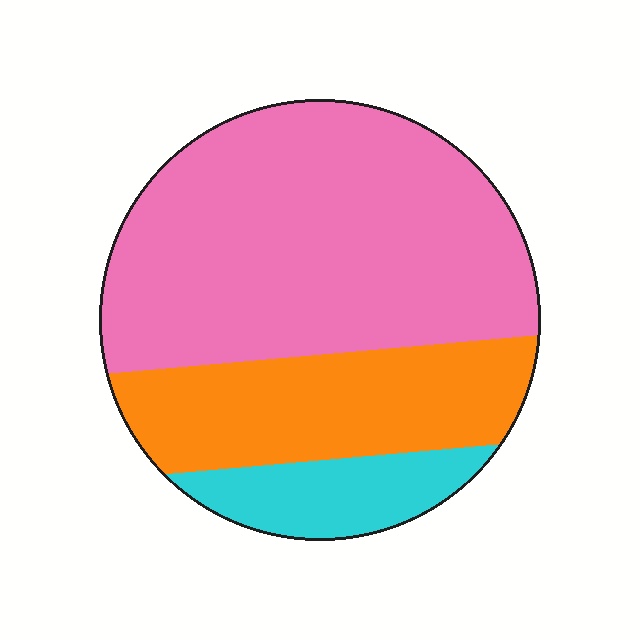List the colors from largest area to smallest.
From largest to smallest: pink, orange, cyan.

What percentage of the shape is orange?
Orange covers roughly 25% of the shape.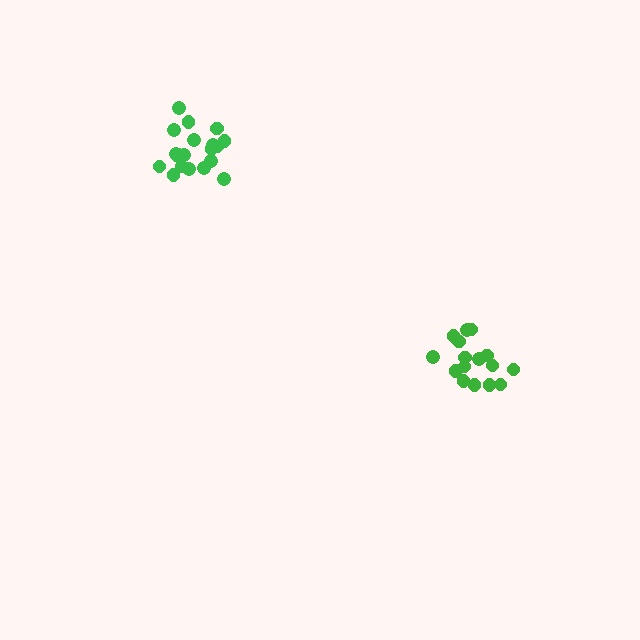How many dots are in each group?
Group 1: 20 dots, Group 2: 16 dots (36 total).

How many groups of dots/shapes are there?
There are 2 groups.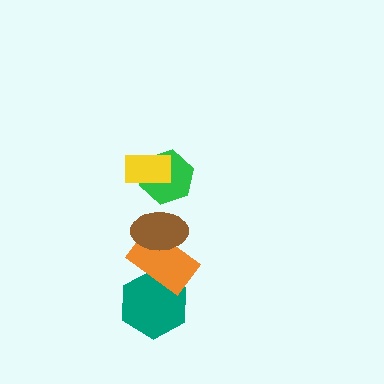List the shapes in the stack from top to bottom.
From top to bottom: the yellow rectangle, the green hexagon, the brown ellipse, the orange rectangle, the teal hexagon.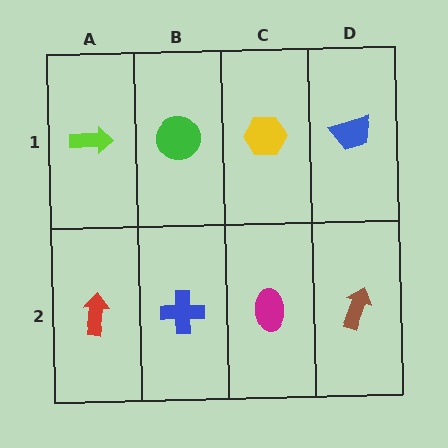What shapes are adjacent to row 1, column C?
A magenta ellipse (row 2, column C), a green circle (row 1, column B), a blue trapezoid (row 1, column D).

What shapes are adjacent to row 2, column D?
A blue trapezoid (row 1, column D), a magenta ellipse (row 2, column C).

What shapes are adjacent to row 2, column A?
A lime arrow (row 1, column A), a blue cross (row 2, column B).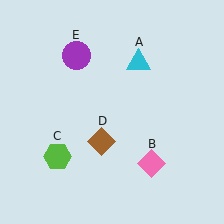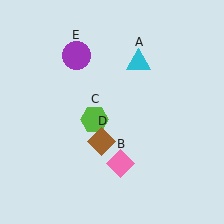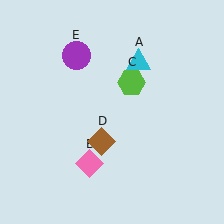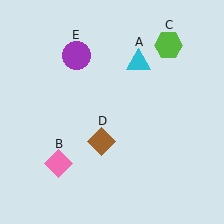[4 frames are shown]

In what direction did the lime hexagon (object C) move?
The lime hexagon (object C) moved up and to the right.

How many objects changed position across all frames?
2 objects changed position: pink diamond (object B), lime hexagon (object C).